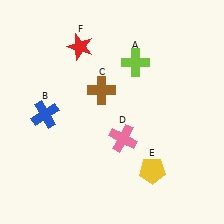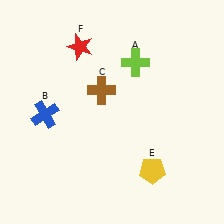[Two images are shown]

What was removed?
The pink cross (D) was removed in Image 2.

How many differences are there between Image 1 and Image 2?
There is 1 difference between the two images.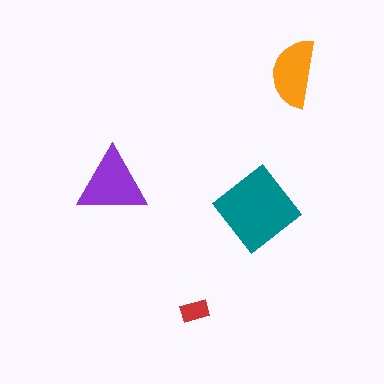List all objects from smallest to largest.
The red rectangle, the orange semicircle, the purple triangle, the teal diamond.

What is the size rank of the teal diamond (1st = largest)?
1st.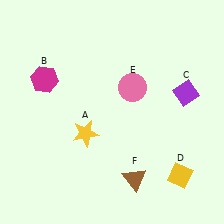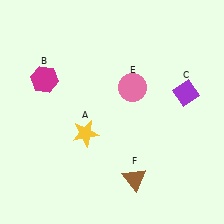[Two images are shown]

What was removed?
The yellow diamond (D) was removed in Image 2.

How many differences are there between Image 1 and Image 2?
There is 1 difference between the two images.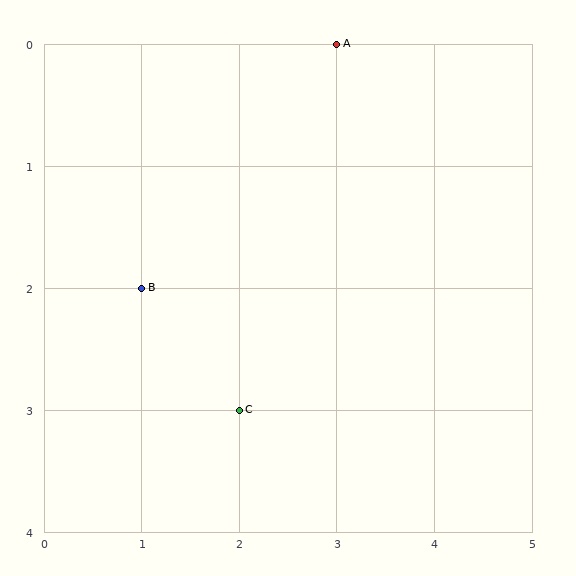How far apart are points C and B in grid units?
Points C and B are 1 column and 1 row apart (about 1.4 grid units diagonally).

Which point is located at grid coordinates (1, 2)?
Point B is at (1, 2).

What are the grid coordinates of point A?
Point A is at grid coordinates (3, 0).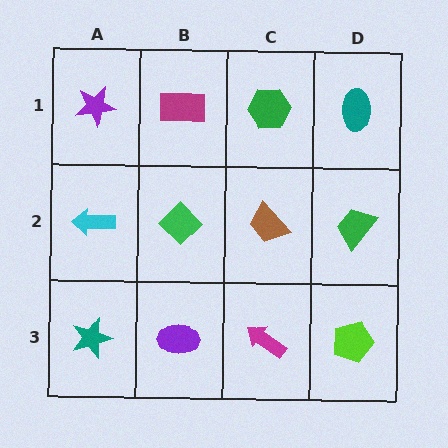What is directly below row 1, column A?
A cyan arrow.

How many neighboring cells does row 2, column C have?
4.